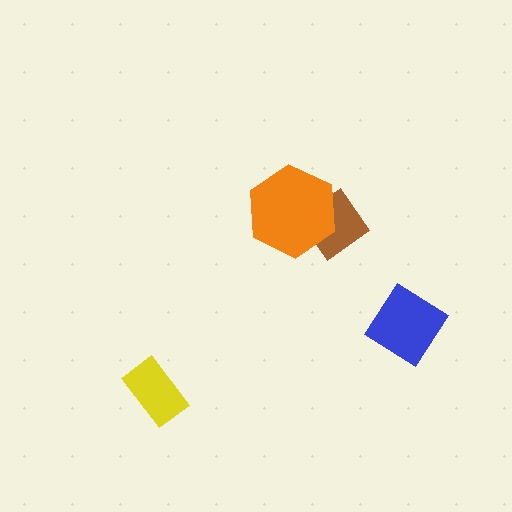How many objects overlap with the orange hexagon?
1 object overlaps with the orange hexagon.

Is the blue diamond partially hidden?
No, no other shape covers it.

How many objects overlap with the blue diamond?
0 objects overlap with the blue diamond.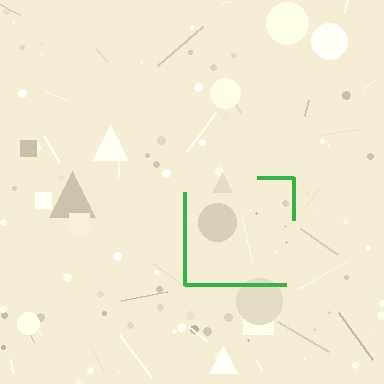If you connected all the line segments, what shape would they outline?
They would outline a square.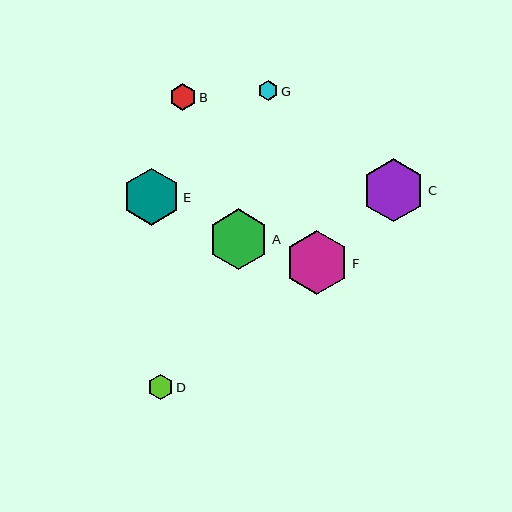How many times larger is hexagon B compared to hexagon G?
Hexagon B is approximately 1.3 times the size of hexagon G.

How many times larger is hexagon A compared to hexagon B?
Hexagon A is approximately 2.2 times the size of hexagon B.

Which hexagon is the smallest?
Hexagon G is the smallest with a size of approximately 20 pixels.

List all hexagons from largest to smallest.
From largest to smallest: F, C, A, E, B, D, G.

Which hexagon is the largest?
Hexagon F is the largest with a size of approximately 63 pixels.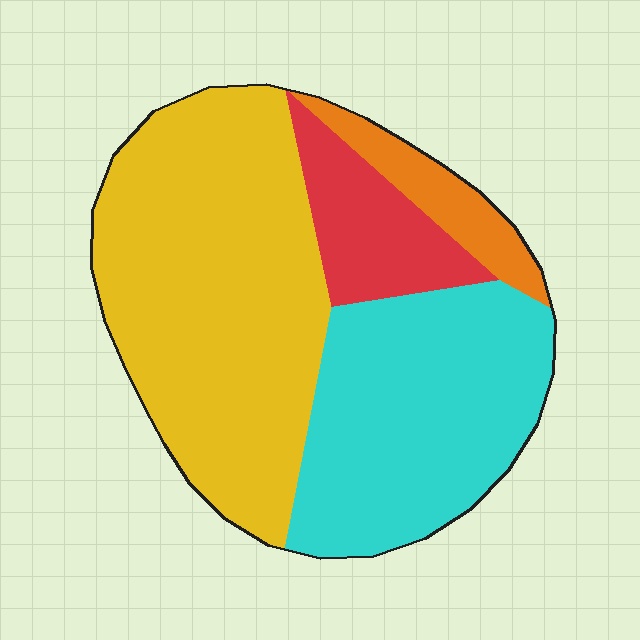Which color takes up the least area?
Orange, at roughly 10%.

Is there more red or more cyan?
Cyan.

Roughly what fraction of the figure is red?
Red takes up about one eighth (1/8) of the figure.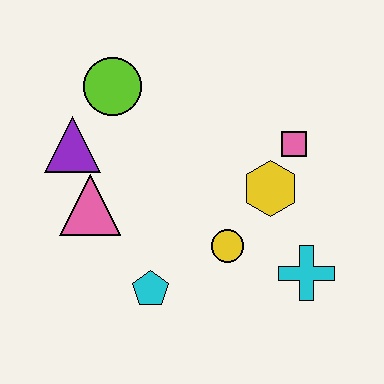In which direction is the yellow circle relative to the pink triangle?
The yellow circle is to the right of the pink triangle.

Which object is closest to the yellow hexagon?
The pink square is closest to the yellow hexagon.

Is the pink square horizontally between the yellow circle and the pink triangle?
No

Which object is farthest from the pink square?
The purple triangle is farthest from the pink square.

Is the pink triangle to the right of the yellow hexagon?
No